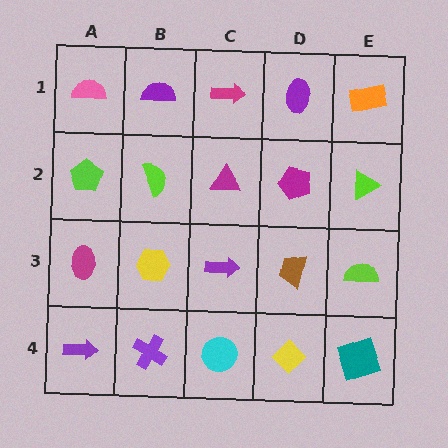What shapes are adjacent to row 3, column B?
A lime semicircle (row 2, column B), a purple cross (row 4, column B), a magenta ellipse (row 3, column A), a purple arrow (row 3, column C).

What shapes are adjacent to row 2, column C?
A magenta arrow (row 1, column C), a purple arrow (row 3, column C), a lime semicircle (row 2, column B), a magenta pentagon (row 2, column D).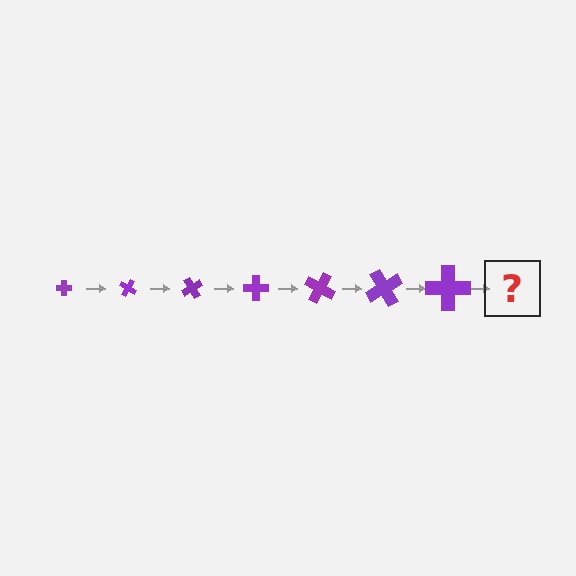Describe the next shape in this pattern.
It should be a cross, larger than the previous one and rotated 210 degrees from the start.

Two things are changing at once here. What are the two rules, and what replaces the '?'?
The two rules are that the cross grows larger each step and it rotates 30 degrees each step. The '?' should be a cross, larger than the previous one and rotated 210 degrees from the start.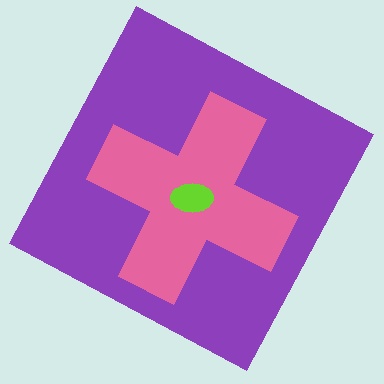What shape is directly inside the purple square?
The pink cross.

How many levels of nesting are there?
3.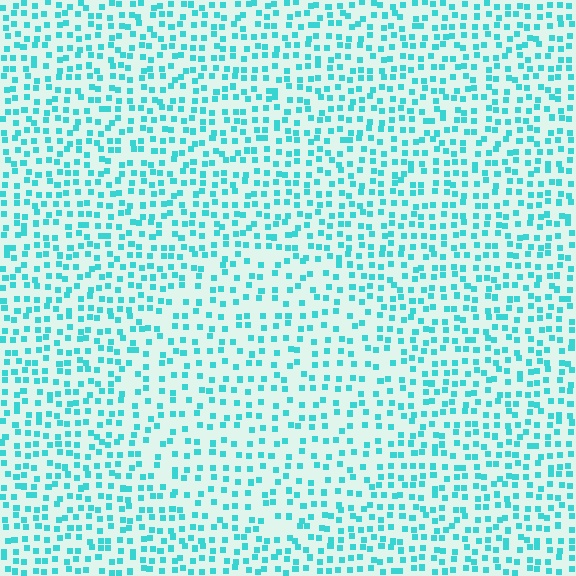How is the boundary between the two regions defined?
The boundary is defined by a change in element density (approximately 1.5x ratio). All elements are the same color, size, and shape.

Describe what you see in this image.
The image contains small cyan elements arranged at two different densities. A circle-shaped region is visible where the elements are less densely packed than the surrounding area.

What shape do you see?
I see a circle.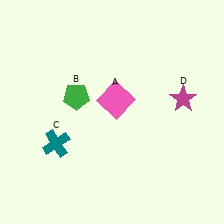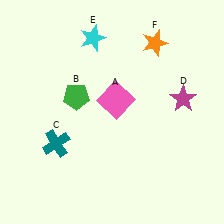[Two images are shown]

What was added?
A cyan star (E), an orange star (F) were added in Image 2.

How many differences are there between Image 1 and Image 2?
There are 2 differences between the two images.